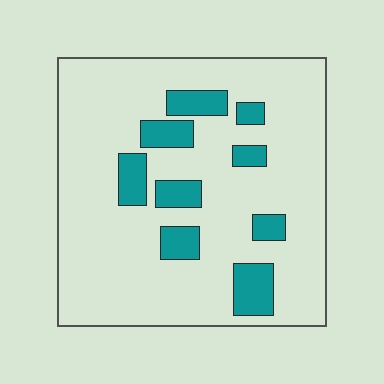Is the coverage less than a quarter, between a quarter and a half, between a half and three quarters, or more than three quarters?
Less than a quarter.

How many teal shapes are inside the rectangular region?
9.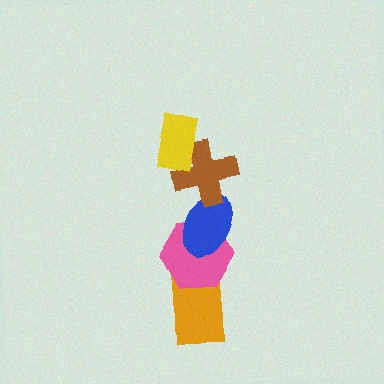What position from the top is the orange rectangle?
The orange rectangle is 5th from the top.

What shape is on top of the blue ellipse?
The brown cross is on top of the blue ellipse.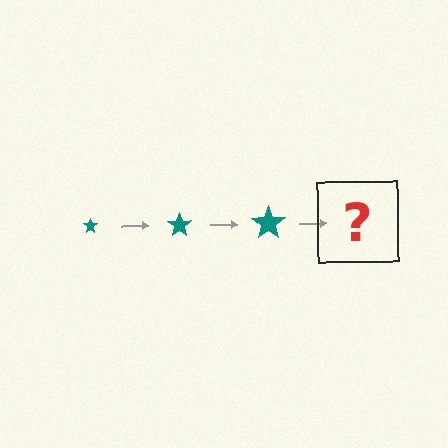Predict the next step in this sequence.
The next step is a teal star, larger than the previous one.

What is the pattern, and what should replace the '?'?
The pattern is that the star gets progressively larger each step. The '?' should be a teal star, larger than the previous one.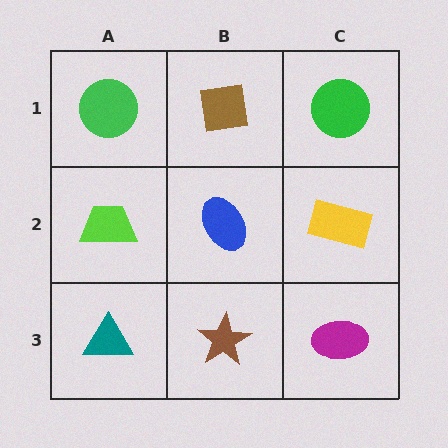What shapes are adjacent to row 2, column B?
A brown square (row 1, column B), a brown star (row 3, column B), a lime trapezoid (row 2, column A), a yellow rectangle (row 2, column C).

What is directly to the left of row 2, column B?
A lime trapezoid.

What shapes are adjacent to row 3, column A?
A lime trapezoid (row 2, column A), a brown star (row 3, column B).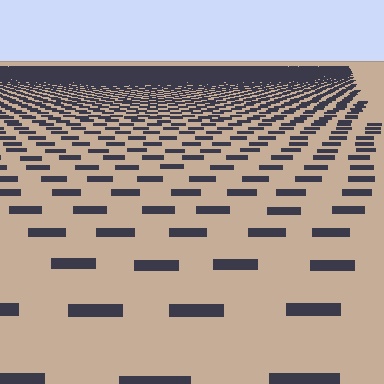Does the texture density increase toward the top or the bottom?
Density increases toward the top.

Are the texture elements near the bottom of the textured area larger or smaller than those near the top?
Larger. Near the bottom, elements are closer to the viewer and appear at a bigger on-screen size.